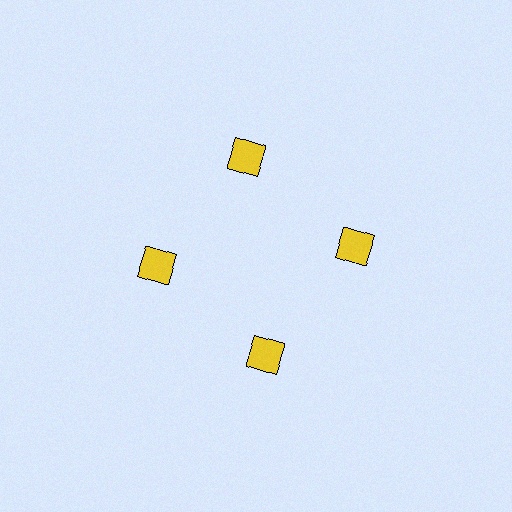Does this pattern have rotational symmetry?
Yes, this pattern has 4-fold rotational symmetry. It looks the same after rotating 90 degrees around the center.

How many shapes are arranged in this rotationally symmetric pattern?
There are 4 shapes, arranged in 4 groups of 1.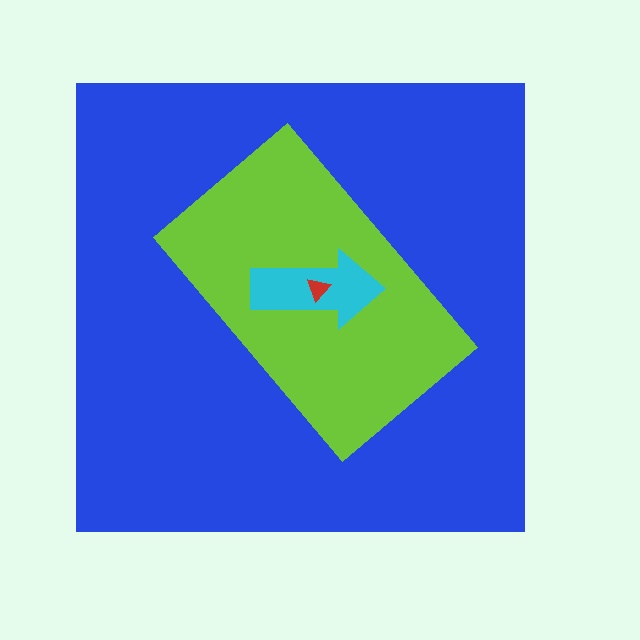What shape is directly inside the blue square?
The lime rectangle.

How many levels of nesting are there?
4.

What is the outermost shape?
The blue square.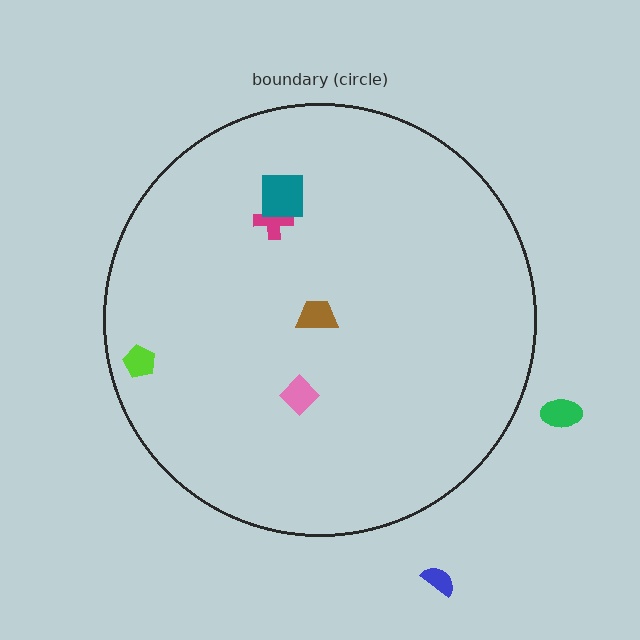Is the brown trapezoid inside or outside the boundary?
Inside.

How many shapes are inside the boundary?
5 inside, 2 outside.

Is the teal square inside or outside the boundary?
Inside.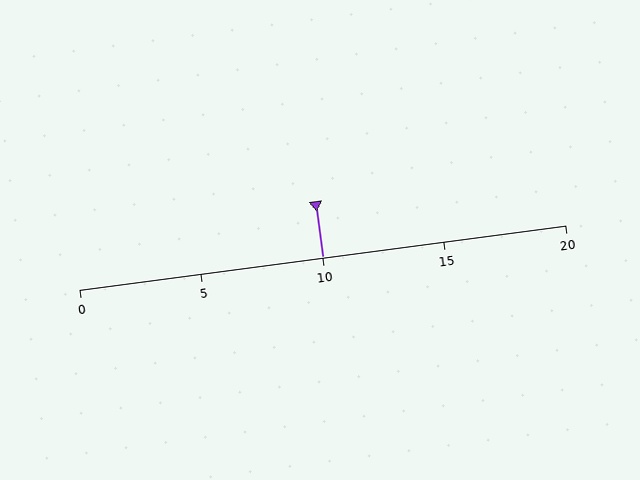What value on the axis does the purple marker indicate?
The marker indicates approximately 10.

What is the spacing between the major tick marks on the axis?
The major ticks are spaced 5 apart.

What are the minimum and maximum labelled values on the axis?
The axis runs from 0 to 20.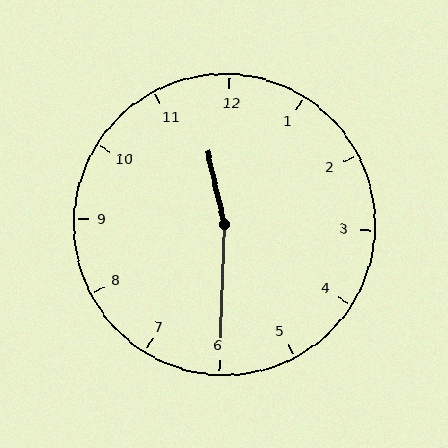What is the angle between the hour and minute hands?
Approximately 165 degrees.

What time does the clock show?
11:30.